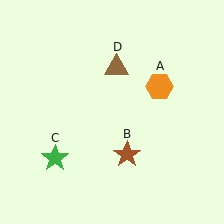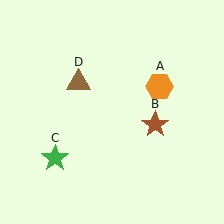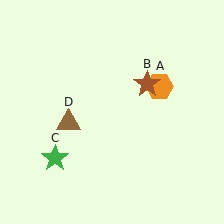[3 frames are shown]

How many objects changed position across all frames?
2 objects changed position: brown star (object B), brown triangle (object D).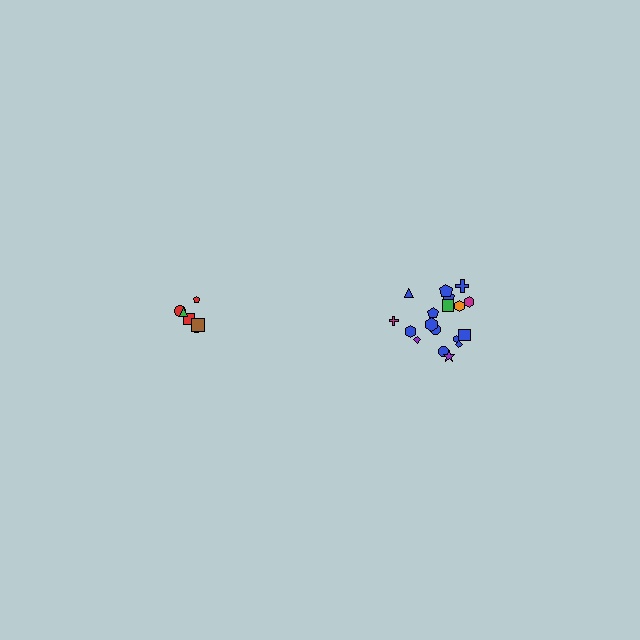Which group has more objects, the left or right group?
The right group.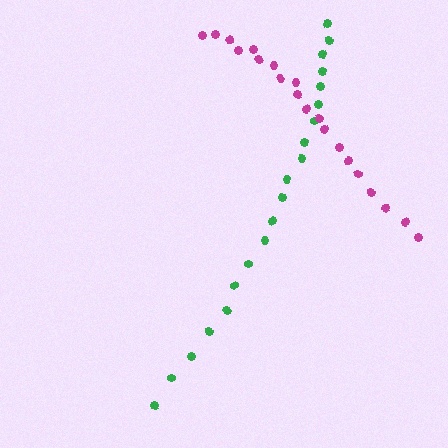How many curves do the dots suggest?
There are 2 distinct paths.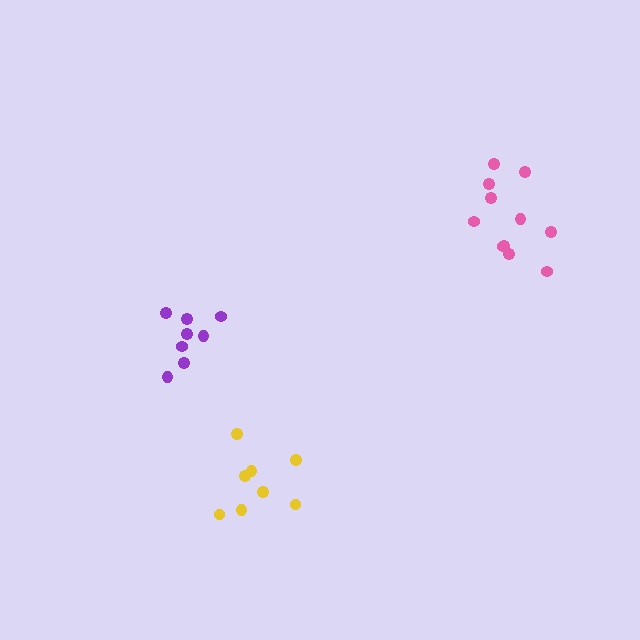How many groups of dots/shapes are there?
There are 3 groups.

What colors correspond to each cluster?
The clusters are colored: yellow, pink, purple.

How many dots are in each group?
Group 1: 8 dots, Group 2: 11 dots, Group 3: 8 dots (27 total).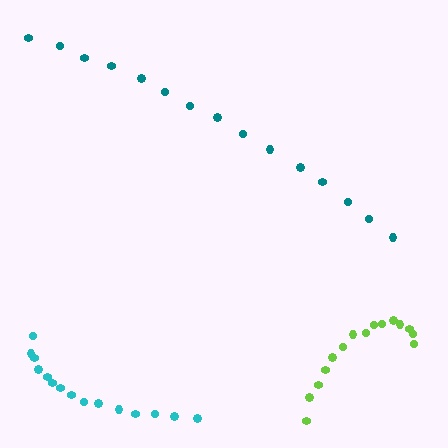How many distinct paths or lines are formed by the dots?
There are 3 distinct paths.